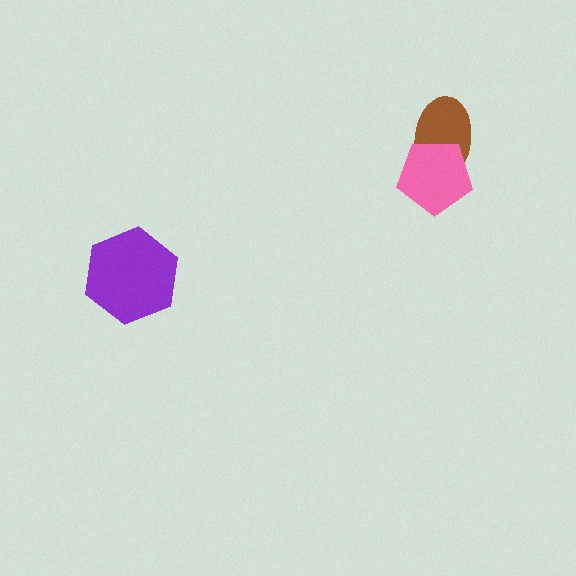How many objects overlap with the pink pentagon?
1 object overlaps with the pink pentagon.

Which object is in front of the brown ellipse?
The pink pentagon is in front of the brown ellipse.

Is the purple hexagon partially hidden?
No, no other shape covers it.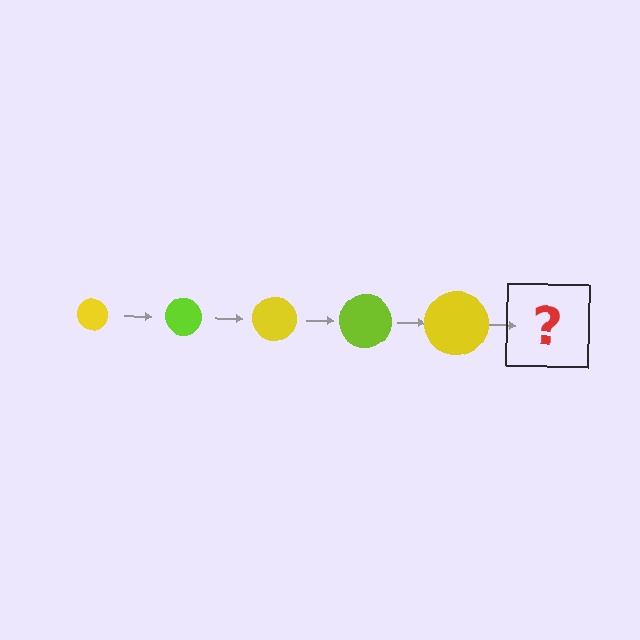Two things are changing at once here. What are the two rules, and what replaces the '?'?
The two rules are that the circle grows larger each step and the color cycles through yellow and lime. The '?' should be a lime circle, larger than the previous one.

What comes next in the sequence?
The next element should be a lime circle, larger than the previous one.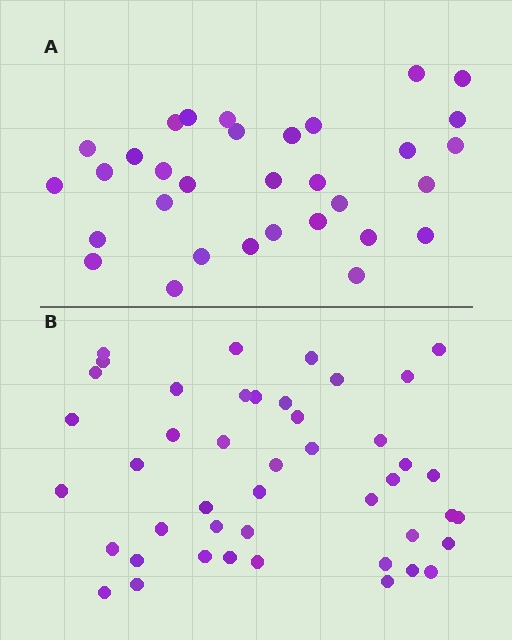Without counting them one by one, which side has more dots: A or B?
Region B (the bottom region) has more dots.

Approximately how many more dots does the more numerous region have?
Region B has approximately 15 more dots than region A.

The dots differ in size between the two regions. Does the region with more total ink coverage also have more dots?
No. Region A has more total ink coverage because its dots are larger, but region B actually contains more individual dots. Total area can be misleading — the number of items is what matters here.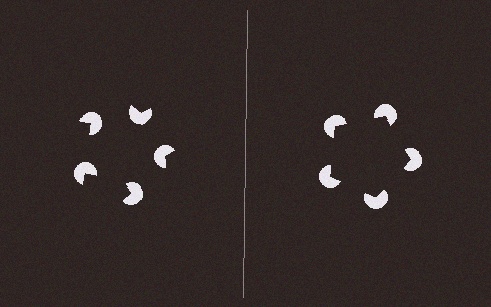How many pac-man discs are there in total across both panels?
10 — 5 on each side.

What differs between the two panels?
The pac-man discs are positioned identically on both sides; only the wedge orientations differ. On the right they align to a pentagon; on the left they are misaligned.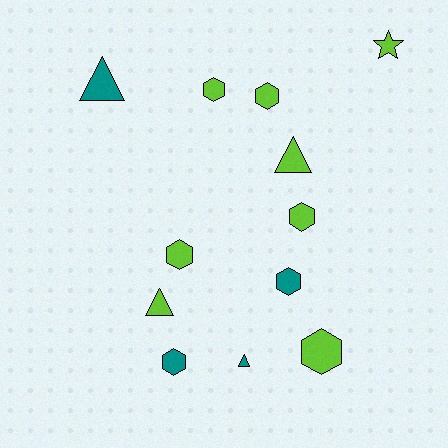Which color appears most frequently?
Lime, with 8 objects.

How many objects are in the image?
There are 12 objects.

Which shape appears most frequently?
Hexagon, with 7 objects.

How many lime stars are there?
There is 1 lime star.